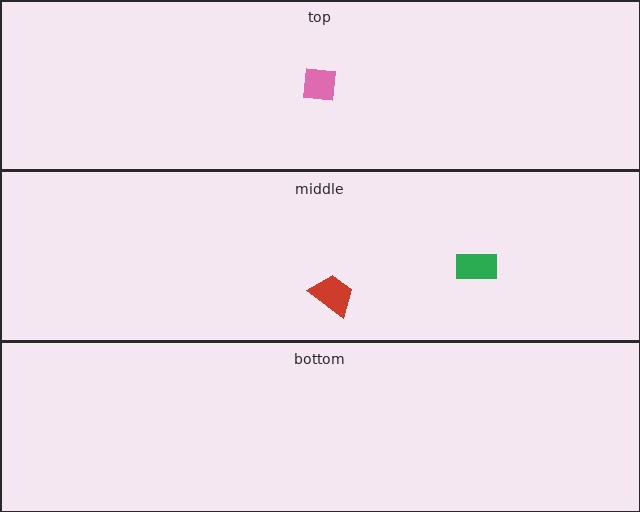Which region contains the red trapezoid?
The middle region.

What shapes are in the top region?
The pink square.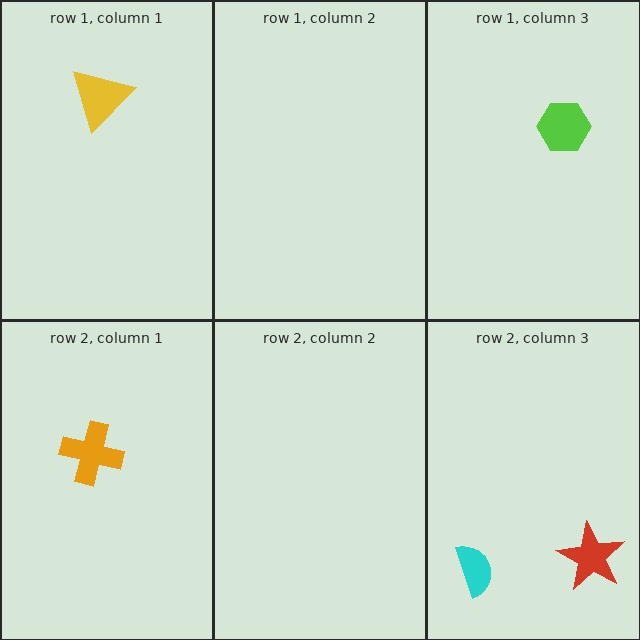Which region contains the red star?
The row 2, column 3 region.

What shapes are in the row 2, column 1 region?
The orange cross.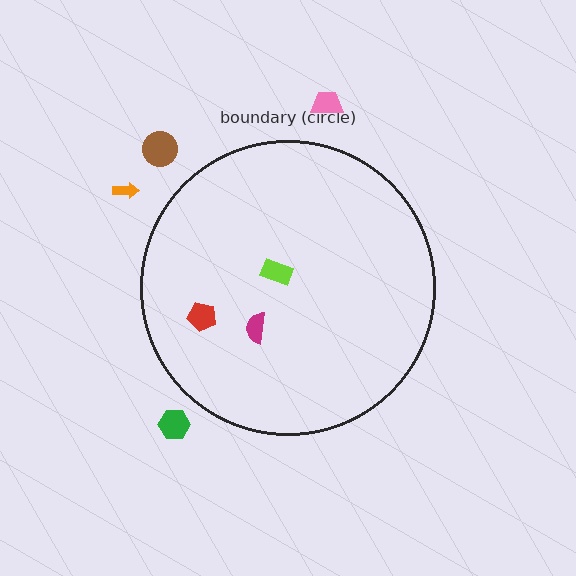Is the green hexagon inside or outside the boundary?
Outside.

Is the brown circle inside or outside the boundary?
Outside.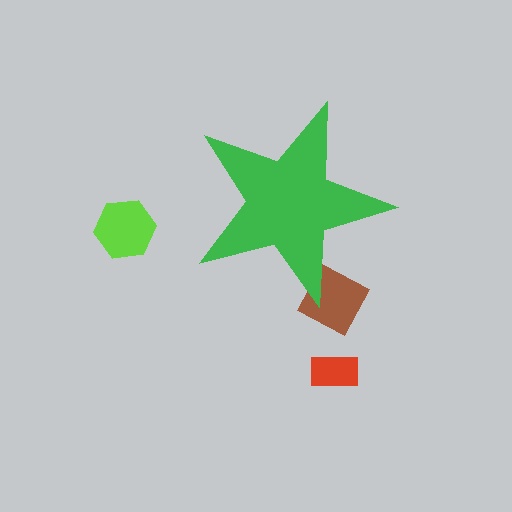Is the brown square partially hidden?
Yes, the brown square is partially hidden behind the green star.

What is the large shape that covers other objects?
A green star.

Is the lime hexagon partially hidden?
No, the lime hexagon is fully visible.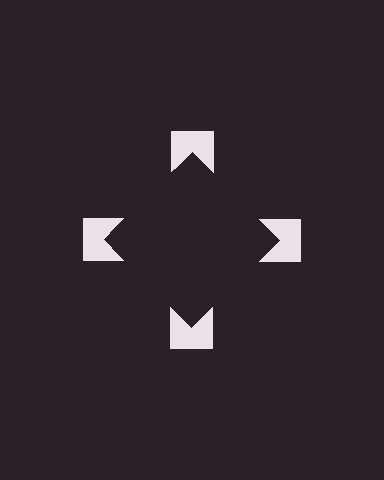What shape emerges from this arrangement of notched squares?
An illusory square — its edges are inferred from the aligned wedge cuts in the notched squares, not physically drawn.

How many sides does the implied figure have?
4 sides.